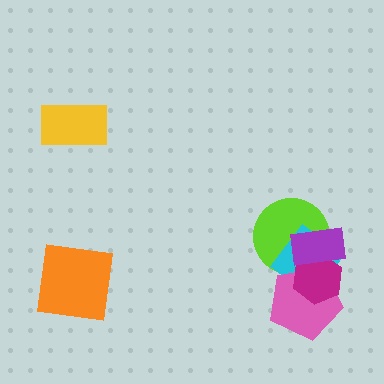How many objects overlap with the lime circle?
4 objects overlap with the lime circle.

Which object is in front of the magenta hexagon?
The purple rectangle is in front of the magenta hexagon.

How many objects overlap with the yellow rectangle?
0 objects overlap with the yellow rectangle.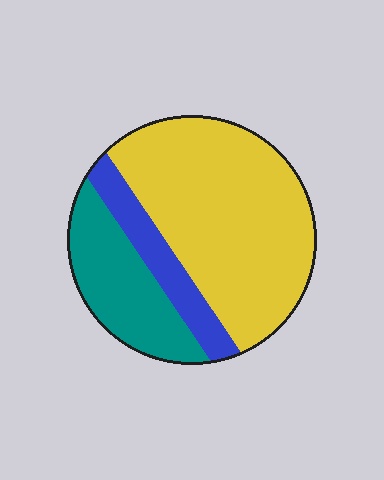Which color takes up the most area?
Yellow, at roughly 60%.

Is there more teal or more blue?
Teal.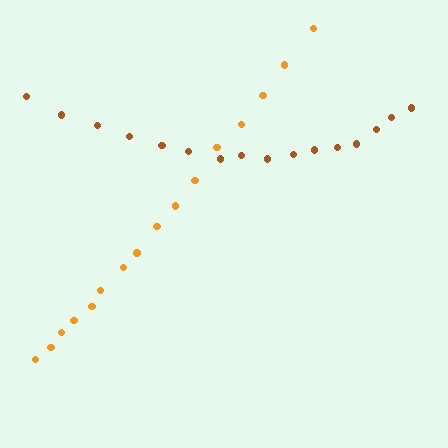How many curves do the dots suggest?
There are 2 distinct paths.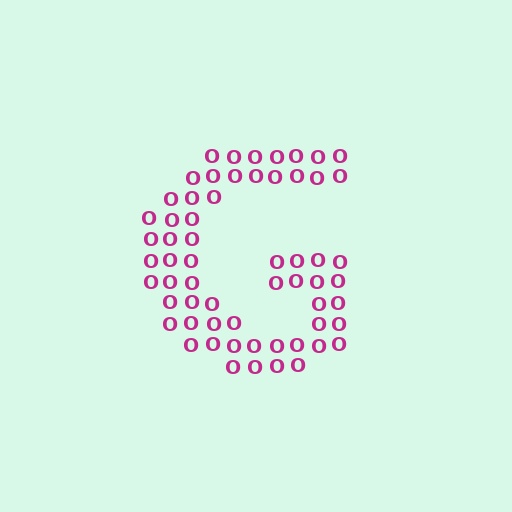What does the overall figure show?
The overall figure shows the letter G.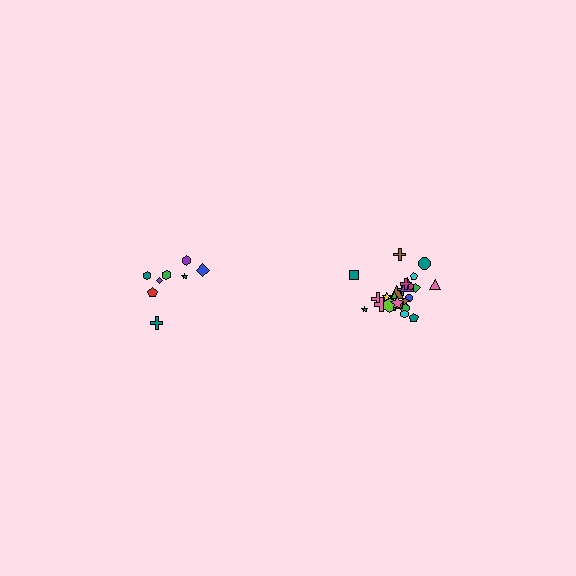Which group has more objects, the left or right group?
The right group.